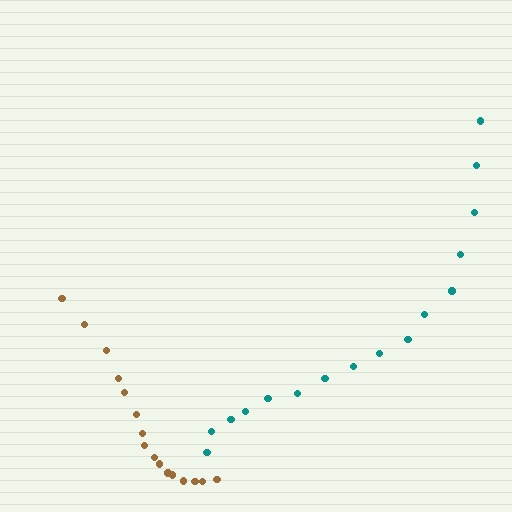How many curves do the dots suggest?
There are 2 distinct paths.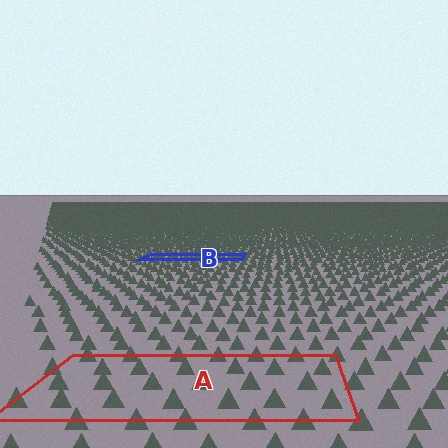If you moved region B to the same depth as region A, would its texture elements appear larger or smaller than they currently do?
They would appear larger. At a closer depth, the same texture elements are projected at a bigger on-screen size.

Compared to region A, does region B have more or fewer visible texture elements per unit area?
Region B has more texture elements per unit area — they are packed more densely because it is farther away.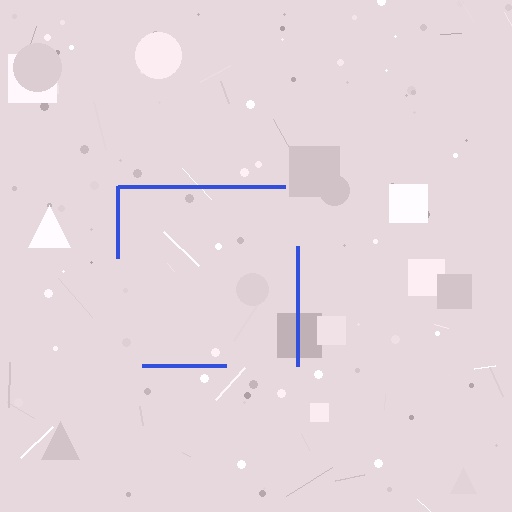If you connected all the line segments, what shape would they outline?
They would outline a square.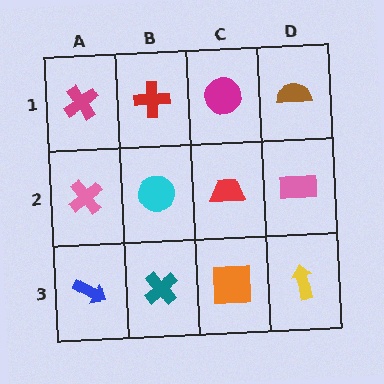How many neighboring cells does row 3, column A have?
2.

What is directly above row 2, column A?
A magenta cross.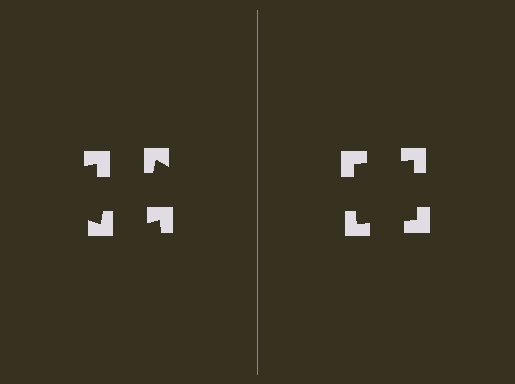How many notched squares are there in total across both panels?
8 — 4 on each side.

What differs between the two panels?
The notched squares are positioned identically on both sides; only the wedge orientations differ. On the right they align to a square; on the left they are misaligned.